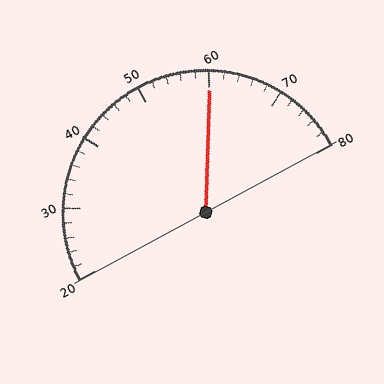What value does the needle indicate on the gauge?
The needle indicates approximately 60.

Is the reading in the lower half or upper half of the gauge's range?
The reading is in the upper half of the range (20 to 80).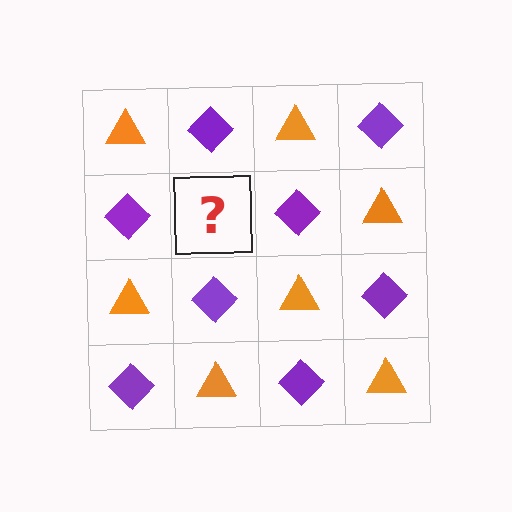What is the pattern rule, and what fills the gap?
The rule is that it alternates orange triangle and purple diamond in a checkerboard pattern. The gap should be filled with an orange triangle.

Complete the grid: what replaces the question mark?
The question mark should be replaced with an orange triangle.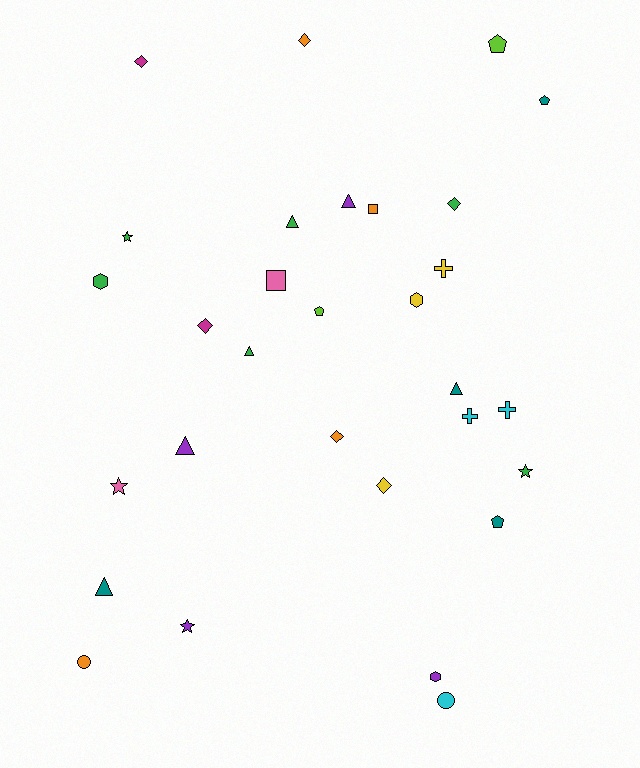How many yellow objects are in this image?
There are 3 yellow objects.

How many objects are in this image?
There are 30 objects.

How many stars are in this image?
There are 4 stars.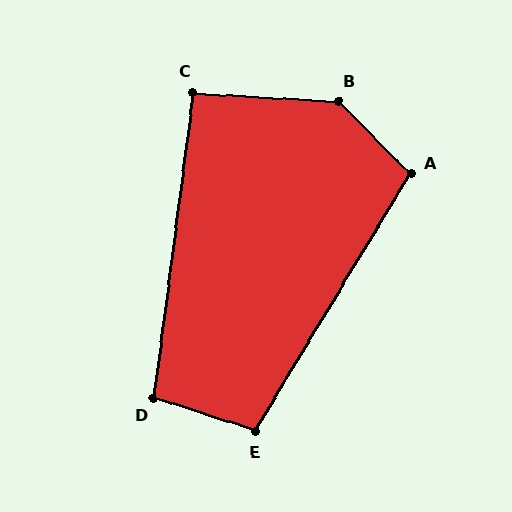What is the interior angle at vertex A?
Approximately 104 degrees (obtuse).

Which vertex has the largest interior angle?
B, at approximately 138 degrees.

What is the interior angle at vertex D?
Approximately 101 degrees (obtuse).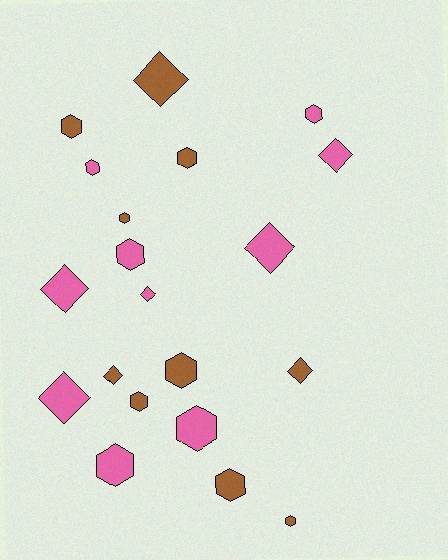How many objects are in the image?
There are 20 objects.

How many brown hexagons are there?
There are 7 brown hexagons.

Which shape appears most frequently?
Hexagon, with 12 objects.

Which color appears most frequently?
Pink, with 10 objects.